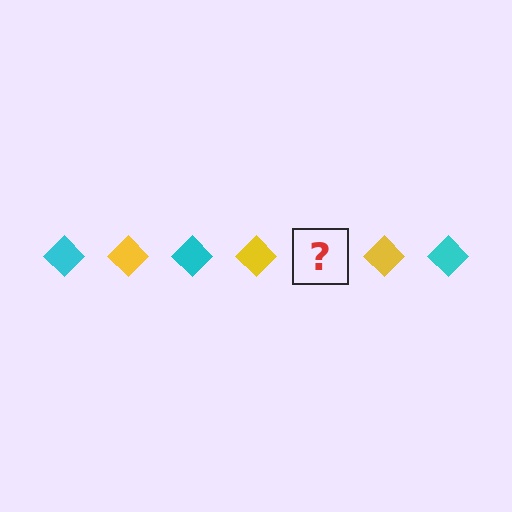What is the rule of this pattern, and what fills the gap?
The rule is that the pattern cycles through cyan, yellow diamonds. The gap should be filled with a cyan diamond.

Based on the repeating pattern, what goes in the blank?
The blank should be a cyan diamond.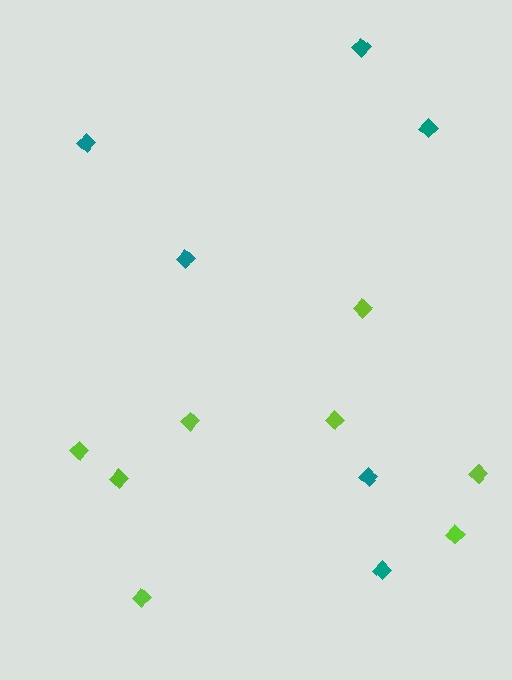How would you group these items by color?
There are 2 groups: one group of teal diamonds (6) and one group of lime diamonds (8).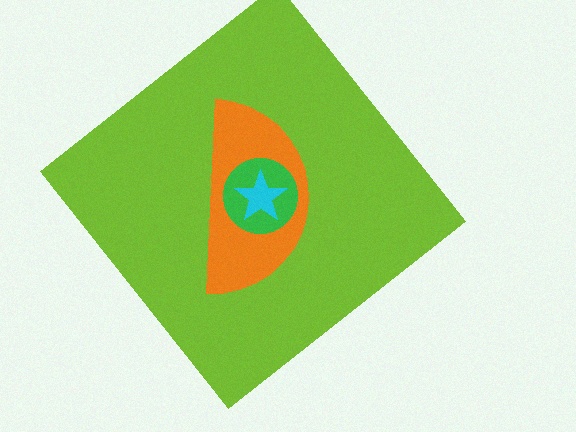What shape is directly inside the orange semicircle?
The green circle.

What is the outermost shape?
The lime diamond.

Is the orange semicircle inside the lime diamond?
Yes.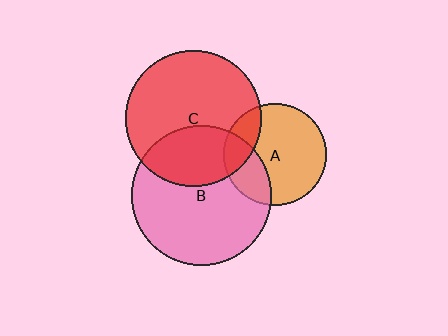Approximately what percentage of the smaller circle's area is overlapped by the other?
Approximately 20%.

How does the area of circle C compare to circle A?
Approximately 1.8 times.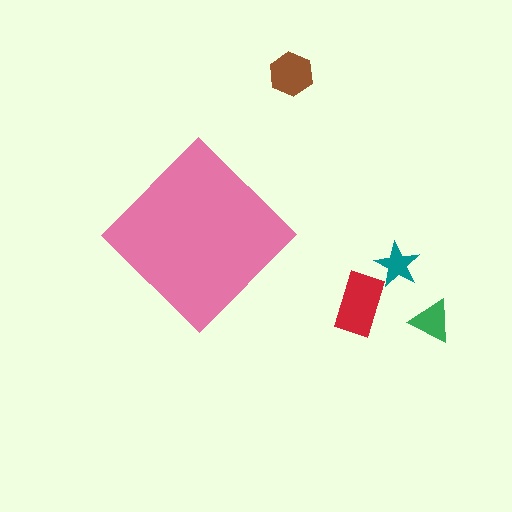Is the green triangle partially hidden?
No, the green triangle is fully visible.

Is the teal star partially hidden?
No, the teal star is fully visible.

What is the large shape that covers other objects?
A pink diamond.